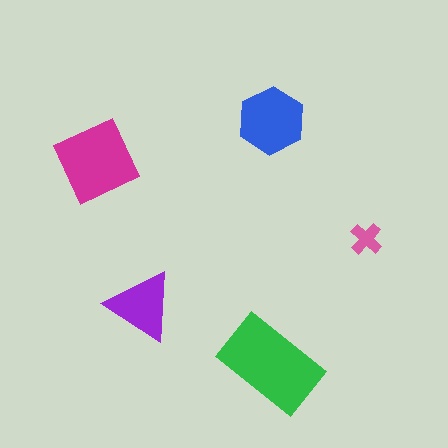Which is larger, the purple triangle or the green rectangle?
The green rectangle.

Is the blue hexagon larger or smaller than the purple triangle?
Larger.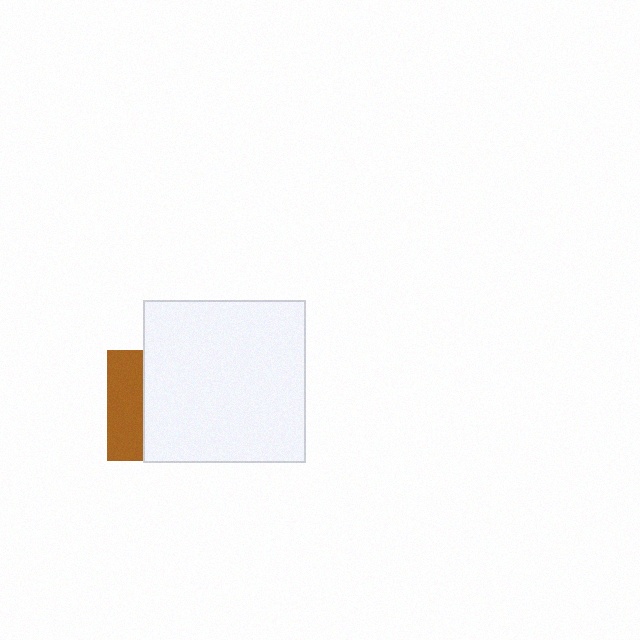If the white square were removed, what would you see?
You would see the complete brown square.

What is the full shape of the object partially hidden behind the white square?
The partially hidden object is a brown square.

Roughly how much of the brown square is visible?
A small part of it is visible (roughly 33%).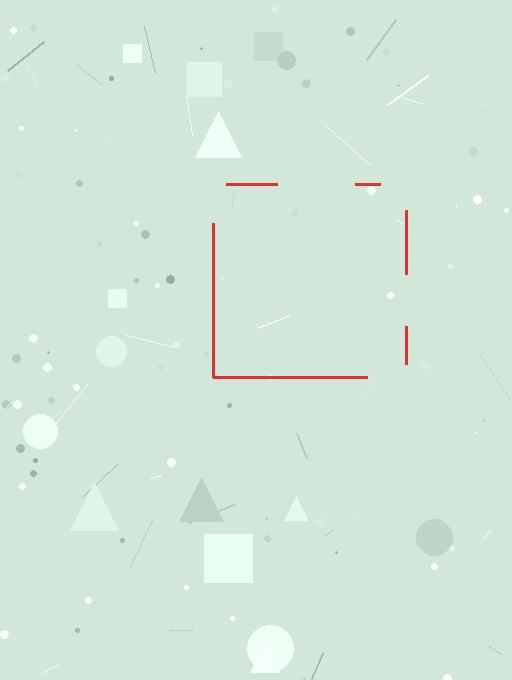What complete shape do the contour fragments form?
The contour fragments form a square.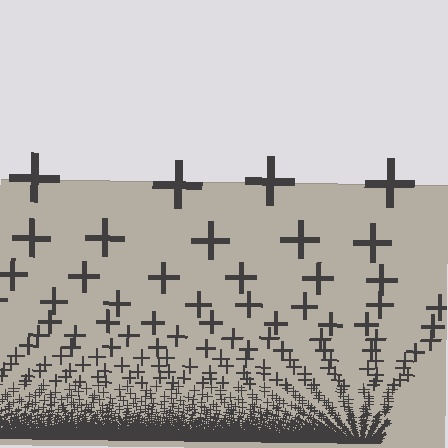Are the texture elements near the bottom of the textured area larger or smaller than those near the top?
Smaller. The gradient is inverted — elements near the bottom are smaller and denser.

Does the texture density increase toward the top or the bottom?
Density increases toward the bottom.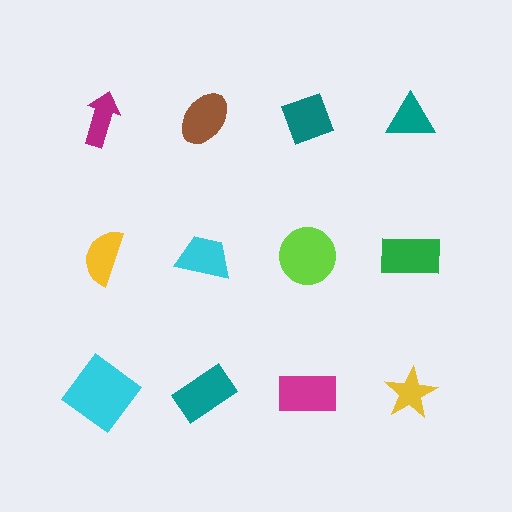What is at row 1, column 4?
A teal triangle.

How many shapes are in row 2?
4 shapes.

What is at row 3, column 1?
A cyan diamond.